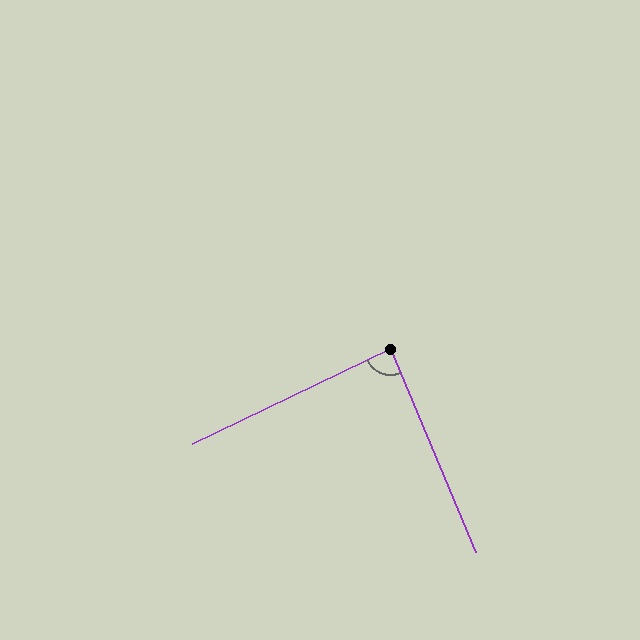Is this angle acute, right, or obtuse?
It is approximately a right angle.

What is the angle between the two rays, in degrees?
Approximately 87 degrees.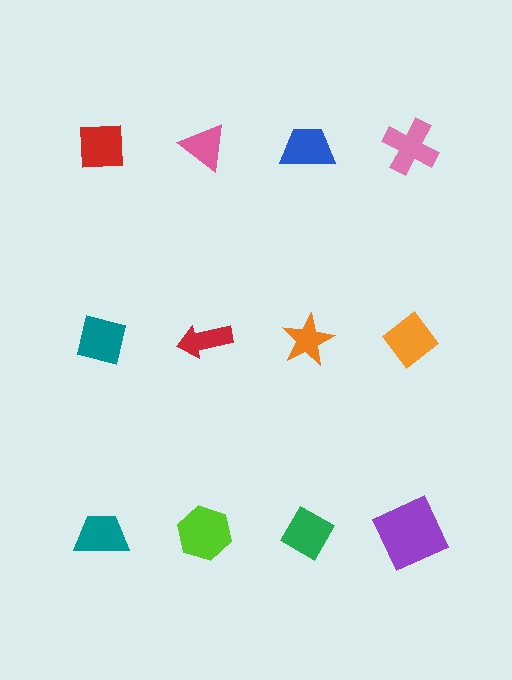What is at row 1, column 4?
A pink cross.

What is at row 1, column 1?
A red square.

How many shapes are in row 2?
4 shapes.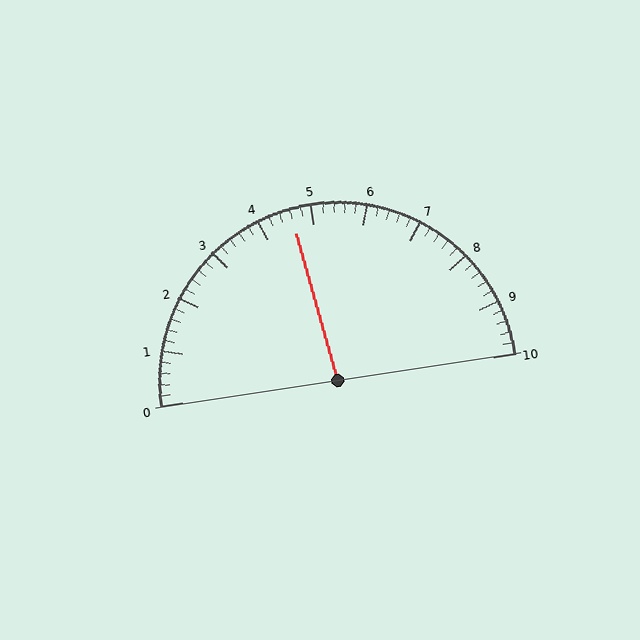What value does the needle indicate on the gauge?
The needle indicates approximately 4.6.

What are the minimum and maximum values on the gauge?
The gauge ranges from 0 to 10.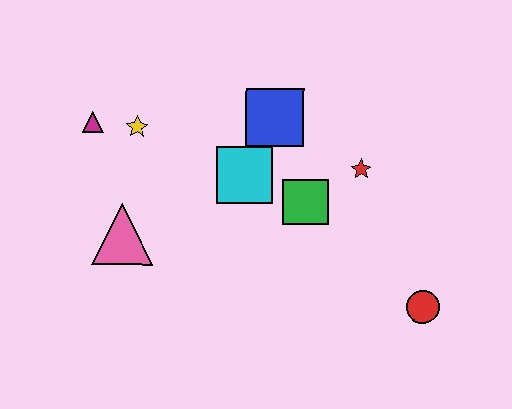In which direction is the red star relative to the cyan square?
The red star is to the right of the cyan square.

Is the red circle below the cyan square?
Yes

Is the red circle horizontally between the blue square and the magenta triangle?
No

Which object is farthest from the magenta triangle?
The red circle is farthest from the magenta triangle.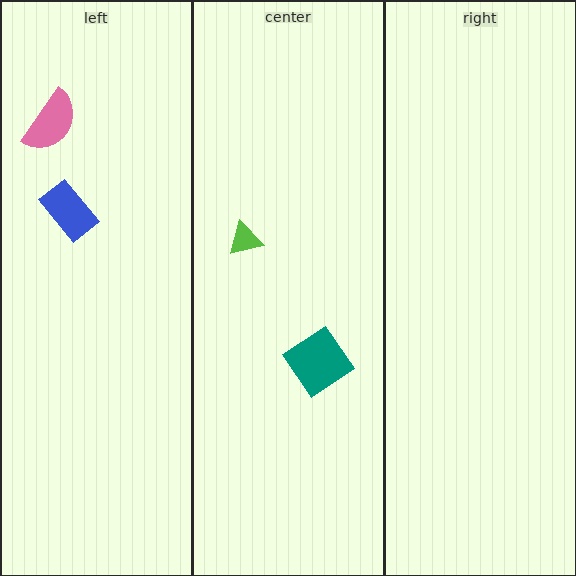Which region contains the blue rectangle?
The left region.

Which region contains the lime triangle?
The center region.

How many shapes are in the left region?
2.